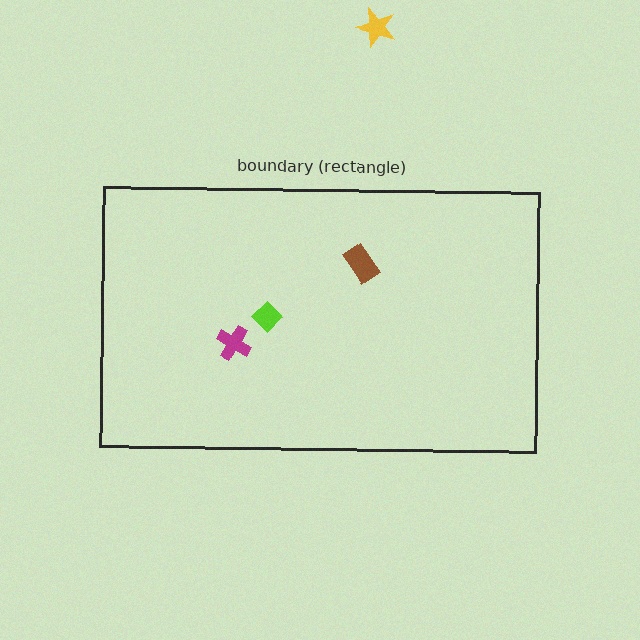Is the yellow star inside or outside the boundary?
Outside.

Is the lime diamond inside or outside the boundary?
Inside.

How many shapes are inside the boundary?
3 inside, 1 outside.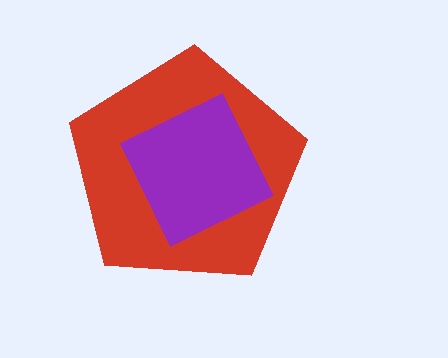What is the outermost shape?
The red pentagon.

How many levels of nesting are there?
2.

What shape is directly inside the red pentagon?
The purple square.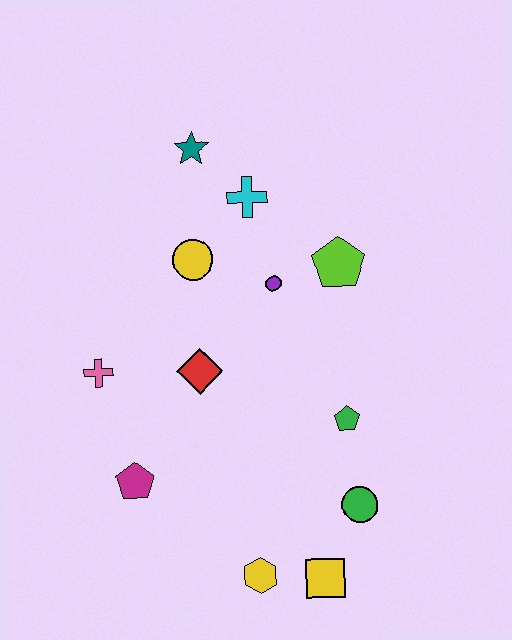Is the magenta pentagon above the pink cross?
No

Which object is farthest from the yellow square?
The teal star is farthest from the yellow square.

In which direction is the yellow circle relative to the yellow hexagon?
The yellow circle is above the yellow hexagon.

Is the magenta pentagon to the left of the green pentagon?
Yes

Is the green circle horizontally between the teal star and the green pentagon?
No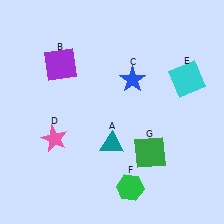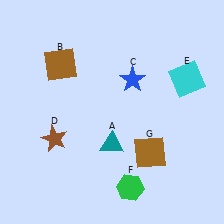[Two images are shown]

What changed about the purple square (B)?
In Image 1, B is purple. In Image 2, it changed to brown.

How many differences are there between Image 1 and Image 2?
There are 3 differences between the two images.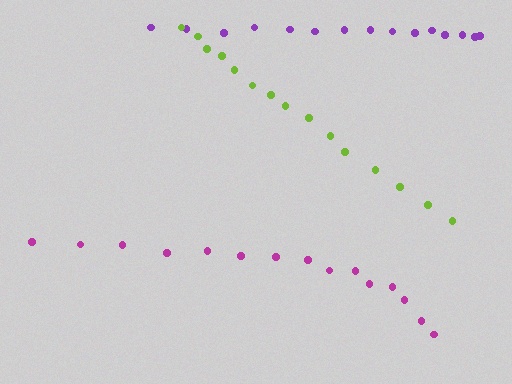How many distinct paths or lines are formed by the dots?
There are 3 distinct paths.